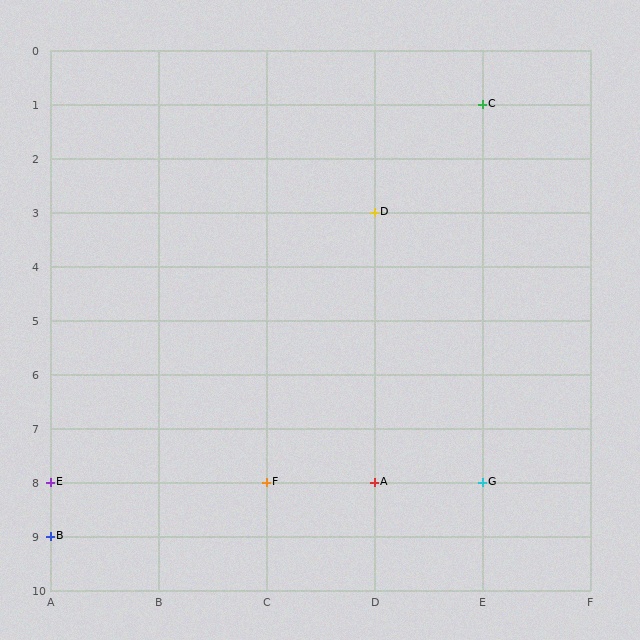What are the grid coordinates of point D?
Point D is at grid coordinates (D, 3).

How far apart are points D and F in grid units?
Points D and F are 1 column and 5 rows apart (about 5.1 grid units diagonally).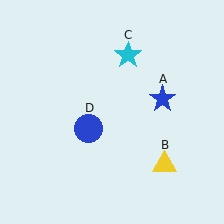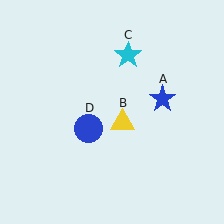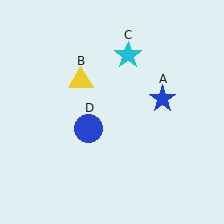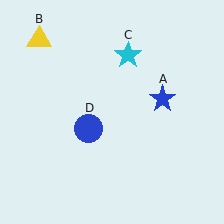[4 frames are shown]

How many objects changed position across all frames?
1 object changed position: yellow triangle (object B).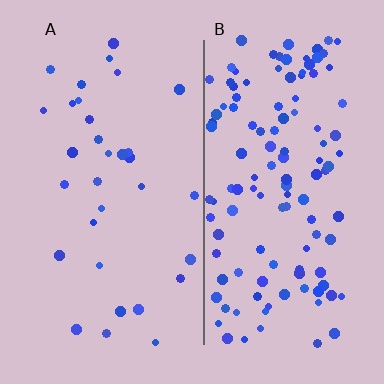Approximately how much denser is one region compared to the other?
Approximately 3.8× — region B over region A.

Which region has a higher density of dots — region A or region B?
B (the right).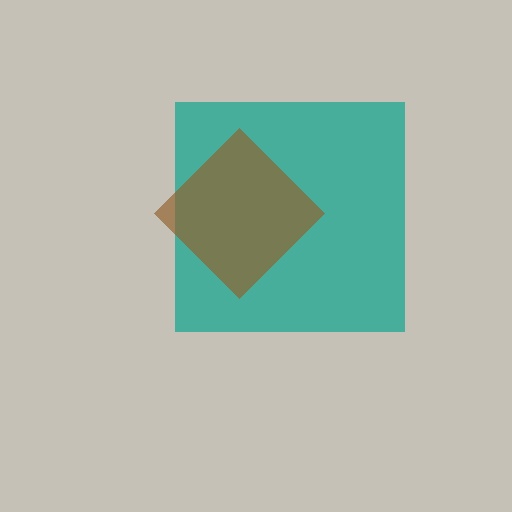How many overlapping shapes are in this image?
There are 2 overlapping shapes in the image.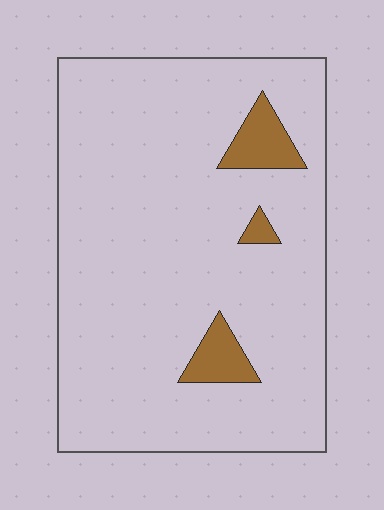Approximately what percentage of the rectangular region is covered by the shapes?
Approximately 5%.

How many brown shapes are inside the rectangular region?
3.